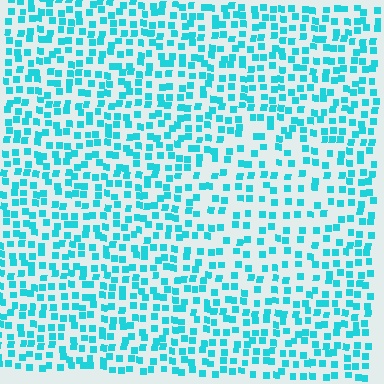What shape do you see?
I see a circle.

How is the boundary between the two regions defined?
The boundary is defined by a change in element density (approximately 1.6x ratio). All elements are the same color, size, and shape.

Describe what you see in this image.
The image contains small cyan elements arranged at two different densities. A circle-shaped region is visible where the elements are less densely packed than the surrounding area.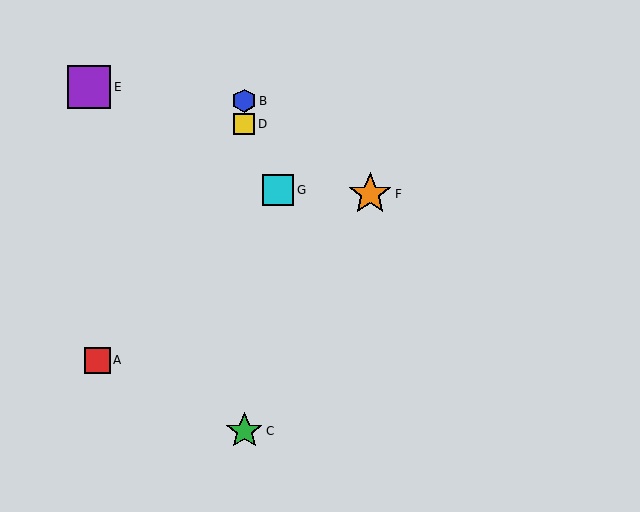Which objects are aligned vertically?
Objects B, C, D are aligned vertically.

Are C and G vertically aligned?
No, C is at x≈244 and G is at x≈278.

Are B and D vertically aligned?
Yes, both are at x≈244.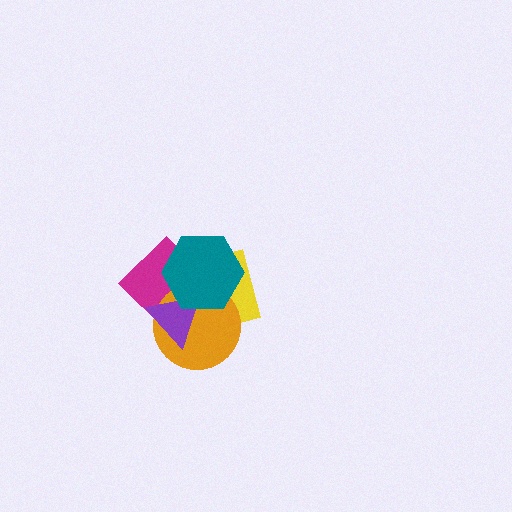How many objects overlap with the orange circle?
4 objects overlap with the orange circle.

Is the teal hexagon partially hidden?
No, no other shape covers it.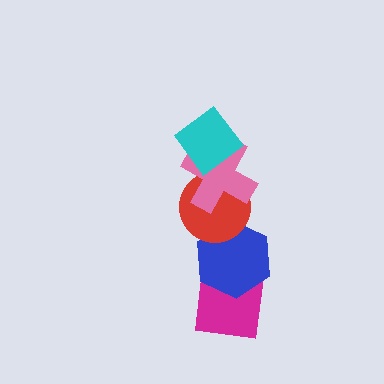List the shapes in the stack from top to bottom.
From top to bottom: the cyan diamond, the pink cross, the red circle, the blue hexagon, the magenta square.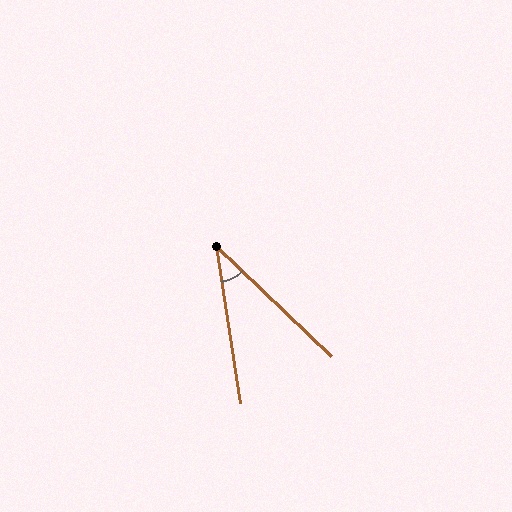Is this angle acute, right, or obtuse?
It is acute.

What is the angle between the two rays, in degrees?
Approximately 37 degrees.